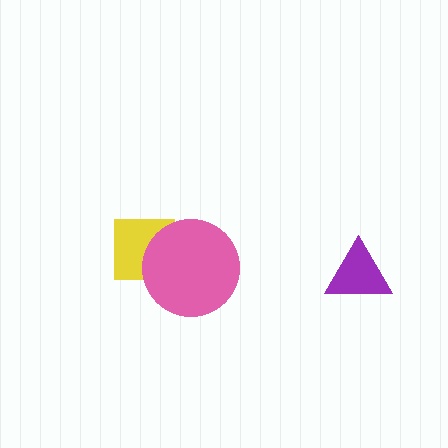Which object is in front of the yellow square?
The pink circle is in front of the yellow square.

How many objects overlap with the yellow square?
1 object overlaps with the yellow square.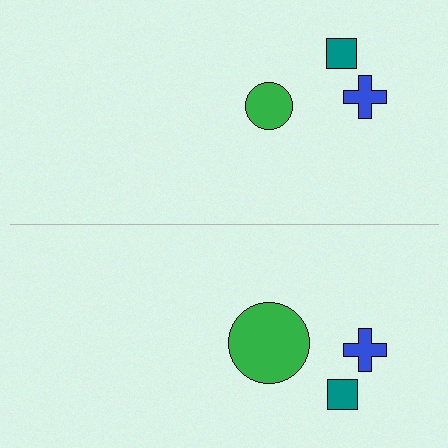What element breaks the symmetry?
The green circle on the bottom side has a different size than its mirror counterpart.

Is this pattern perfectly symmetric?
No, the pattern is not perfectly symmetric. The green circle on the bottom side has a different size than its mirror counterpart.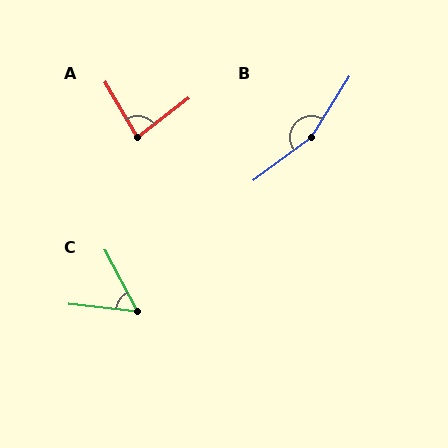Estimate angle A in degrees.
Approximately 83 degrees.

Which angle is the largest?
B, at approximately 159 degrees.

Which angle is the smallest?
C, at approximately 56 degrees.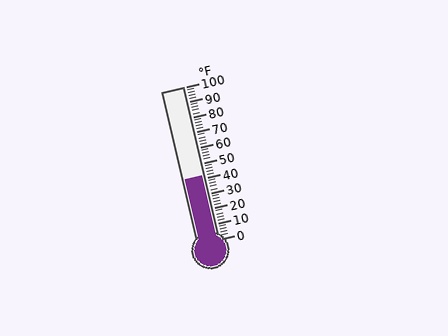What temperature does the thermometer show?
The thermometer shows approximately 42°F.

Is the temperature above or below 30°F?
The temperature is above 30°F.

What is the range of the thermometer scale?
The thermometer scale ranges from 0°F to 100°F.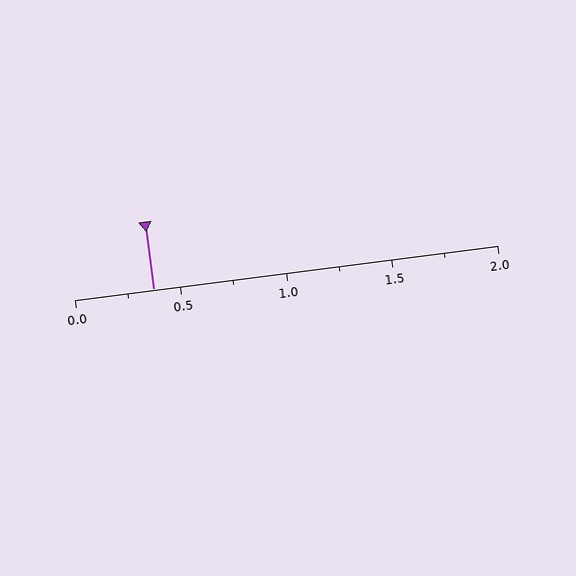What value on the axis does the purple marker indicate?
The marker indicates approximately 0.38.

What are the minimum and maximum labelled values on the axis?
The axis runs from 0.0 to 2.0.